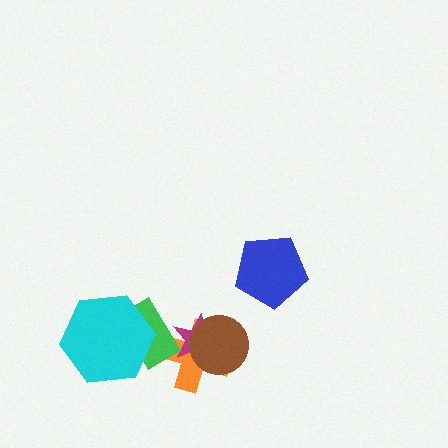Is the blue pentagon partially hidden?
No, no other shape covers it.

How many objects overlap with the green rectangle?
3 objects overlap with the green rectangle.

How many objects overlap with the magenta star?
3 objects overlap with the magenta star.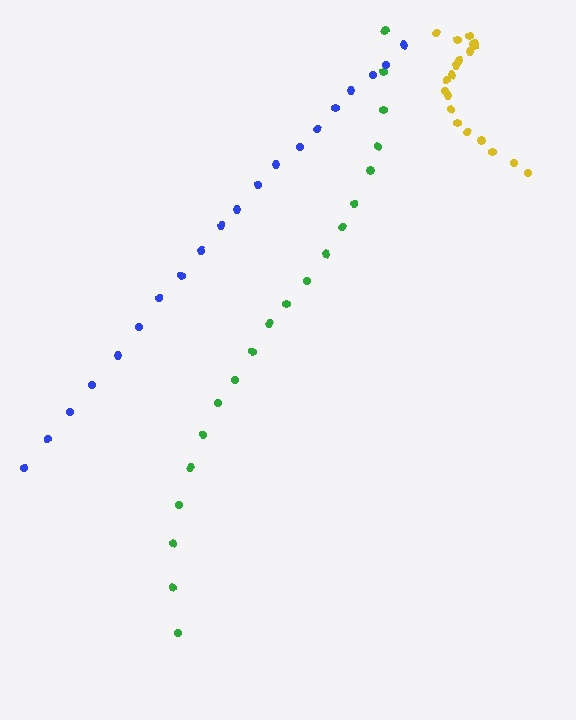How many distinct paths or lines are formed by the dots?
There are 3 distinct paths.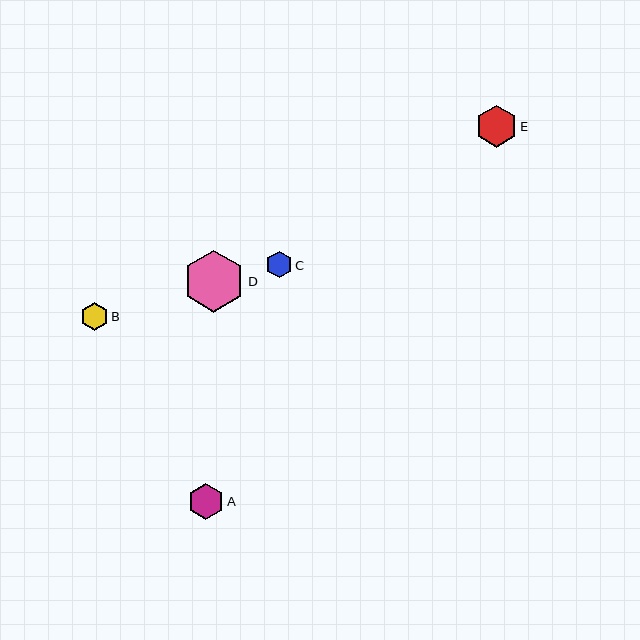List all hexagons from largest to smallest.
From largest to smallest: D, E, A, B, C.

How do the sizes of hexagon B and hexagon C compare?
Hexagon B and hexagon C are approximately the same size.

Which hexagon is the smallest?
Hexagon C is the smallest with a size of approximately 26 pixels.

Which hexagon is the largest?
Hexagon D is the largest with a size of approximately 62 pixels.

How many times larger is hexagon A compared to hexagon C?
Hexagon A is approximately 1.4 times the size of hexagon C.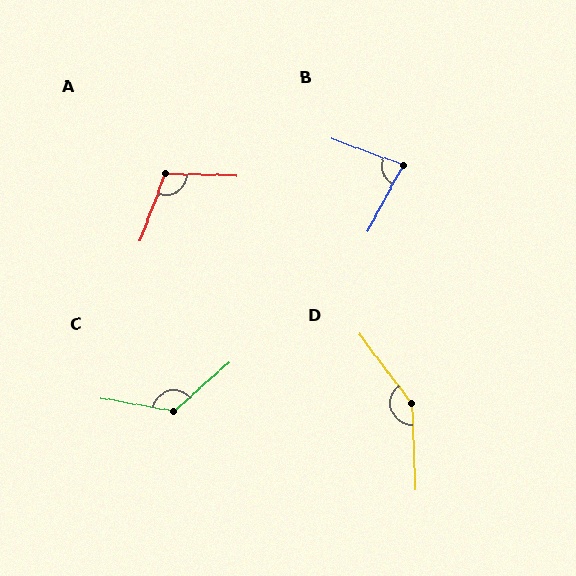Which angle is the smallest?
B, at approximately 82 degrees.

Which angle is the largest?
D, at approximately 145 degrees.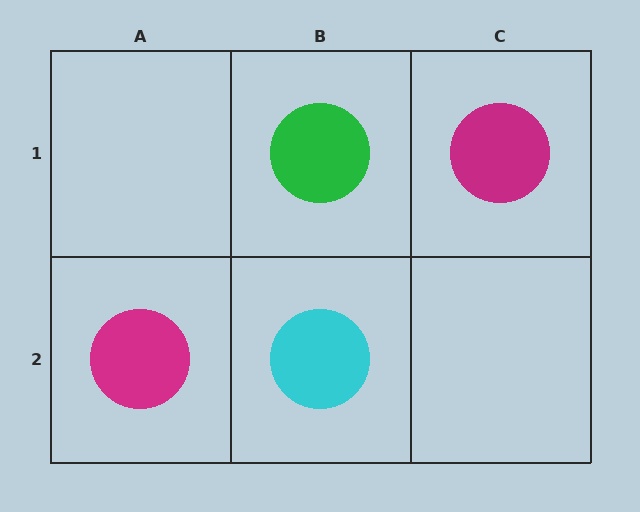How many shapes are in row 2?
2 shapes.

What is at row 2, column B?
A cyan circle.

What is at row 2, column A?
A magenta circle.